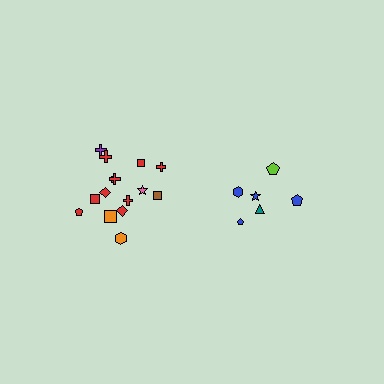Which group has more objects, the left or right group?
The left group.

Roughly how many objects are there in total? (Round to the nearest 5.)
Roughly 20 objects in total.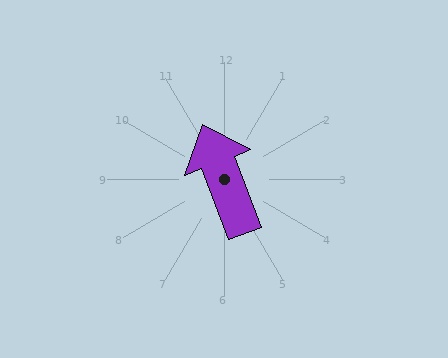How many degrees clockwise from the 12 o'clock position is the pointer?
Approximately 339 degrees.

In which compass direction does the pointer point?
North.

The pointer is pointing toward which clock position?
Roughly 11 o'clock.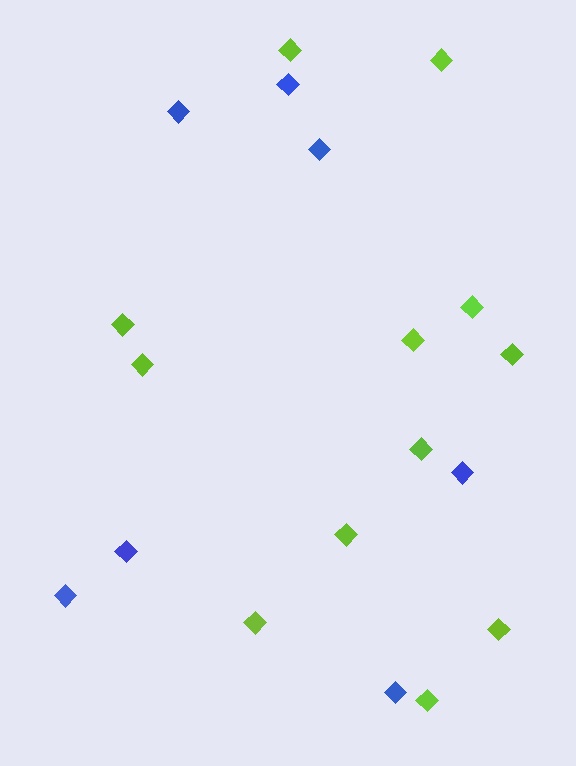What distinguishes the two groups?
There are 2 groups: one group of lime diamonds (12) and one group of blue diamonds (7).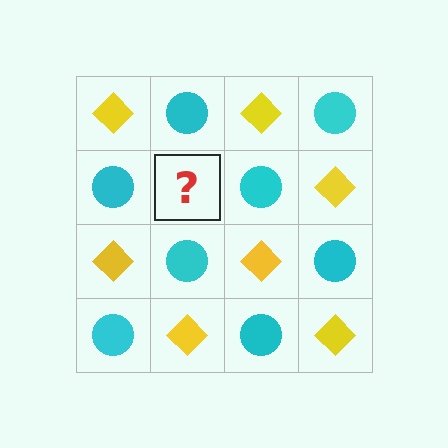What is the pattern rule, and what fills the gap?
The rule is that it alternates yellow diamond and cyan circle in a checkerboard pattern. The gap should be filled with a yellow diamond.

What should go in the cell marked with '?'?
The missing cell should contain a yellow diamond.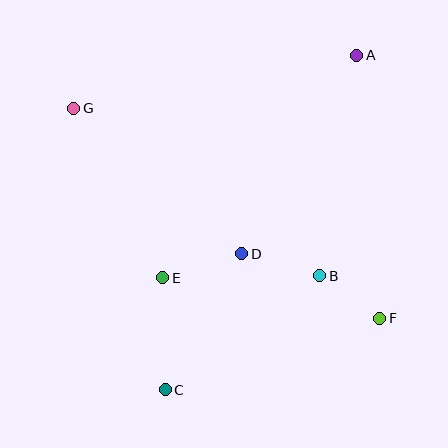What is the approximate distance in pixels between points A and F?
The distance between A and F is approximately 264 pixels.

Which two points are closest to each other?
Points B and F are closest to each other.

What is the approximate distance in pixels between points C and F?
The distance between C and F is approximately 226 pixels.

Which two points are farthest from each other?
Points A and C are farthest from each other.